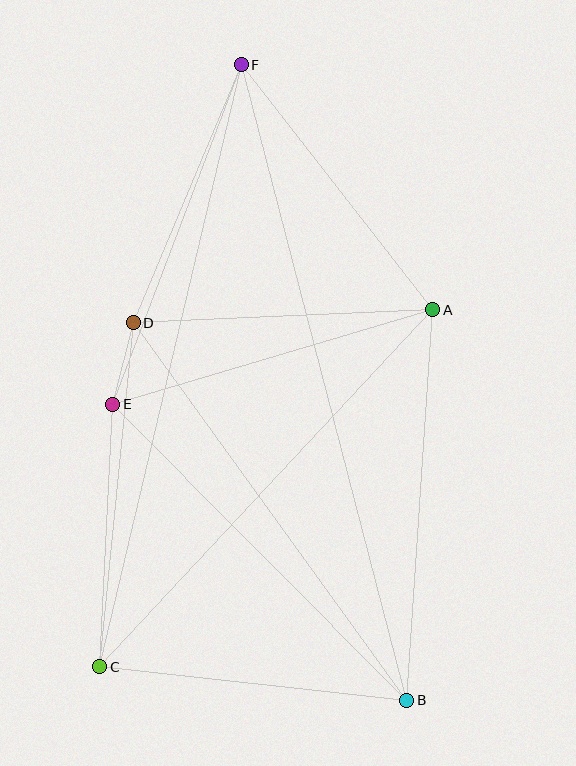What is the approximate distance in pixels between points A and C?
The distance between A and C is approximately 488 pixels.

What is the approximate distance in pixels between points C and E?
The distance between C and E is approximately 263 pixels.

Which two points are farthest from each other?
Points B and F are farthest from each other.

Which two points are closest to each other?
Points D and E are closest to each other.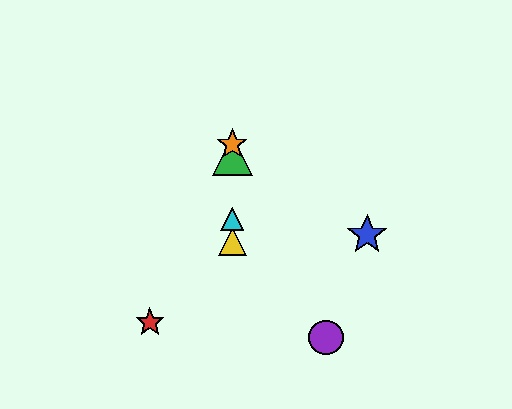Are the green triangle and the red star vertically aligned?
No, the green triangle is at x≈232 and the red star is at x≈150.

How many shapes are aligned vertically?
4 shapes (the green triangle, the yellow triangle, the orange star, the cyan triangle) are aligned vertically.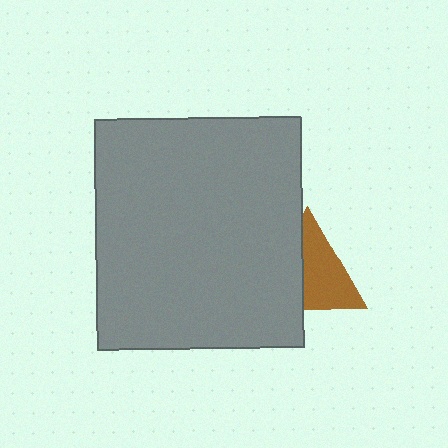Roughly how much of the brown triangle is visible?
About half of it is visible (roughly 56%).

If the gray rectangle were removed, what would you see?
You would see the complete brown triangle.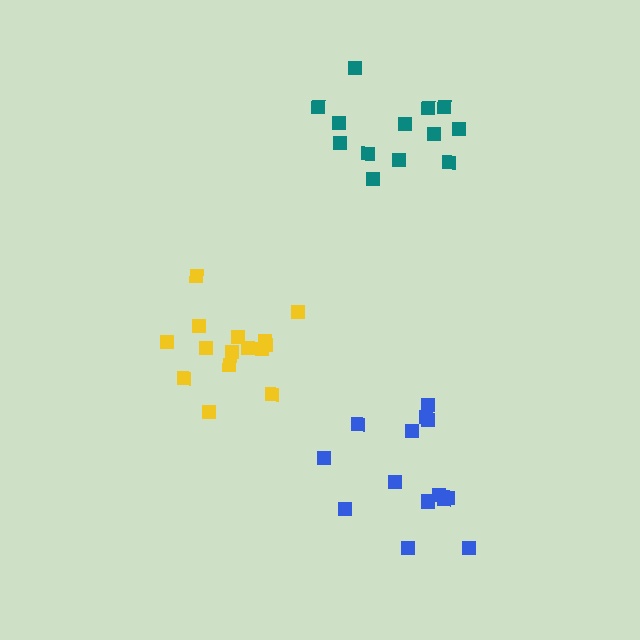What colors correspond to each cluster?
The clusters are colored: yellow, blue, teal.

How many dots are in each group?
Group 1: 15 dots, Group 2: 14 dots, Group 3: 13 dots (42 total).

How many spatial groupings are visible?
There are 3 spatial groupings.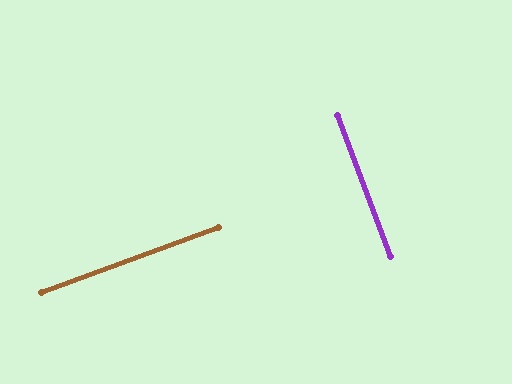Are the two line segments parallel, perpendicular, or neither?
Perpendicular — they meet at approximately 90°.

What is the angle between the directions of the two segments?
Approximately 90 degrees.